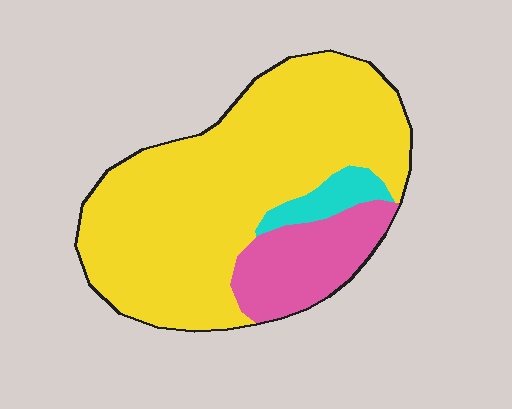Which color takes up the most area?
Yellow, at roughly 75%.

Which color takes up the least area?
Cyan, at roughly 5%.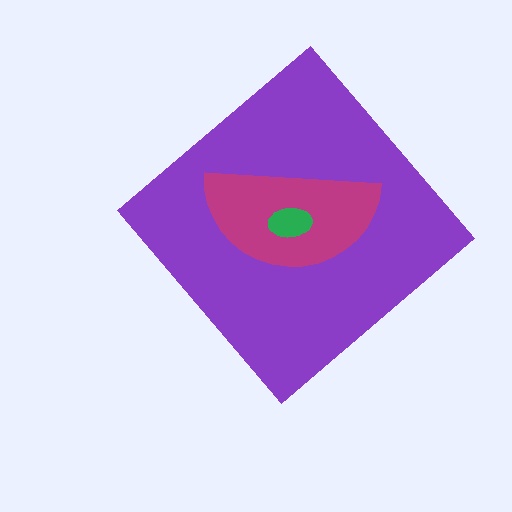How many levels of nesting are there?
3.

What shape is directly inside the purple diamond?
The magenta semicircle.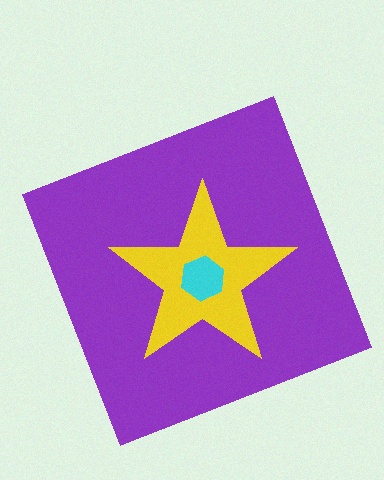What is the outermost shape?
The purple square.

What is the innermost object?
The cyan hexagon.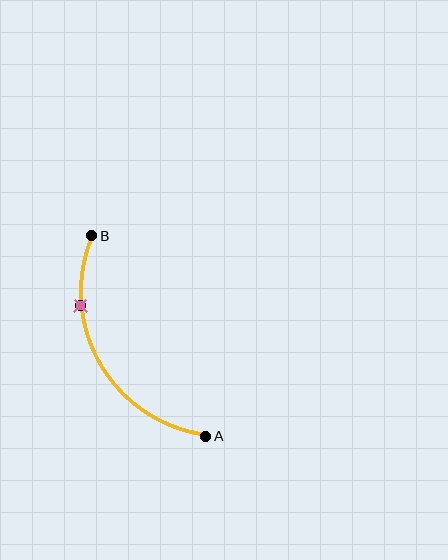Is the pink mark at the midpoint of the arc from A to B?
No. The pink mark lies on the arc but is closer to endpoint B. The arc midpoint would be at the point on the curve equidistant along the arc from both A and B.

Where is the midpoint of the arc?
The arc midpoint is the point on the curve farthest from the straight line joining A and B. It sits to the left of that line.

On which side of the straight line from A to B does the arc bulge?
The arc bulges to the left of the straight line connecting A and B.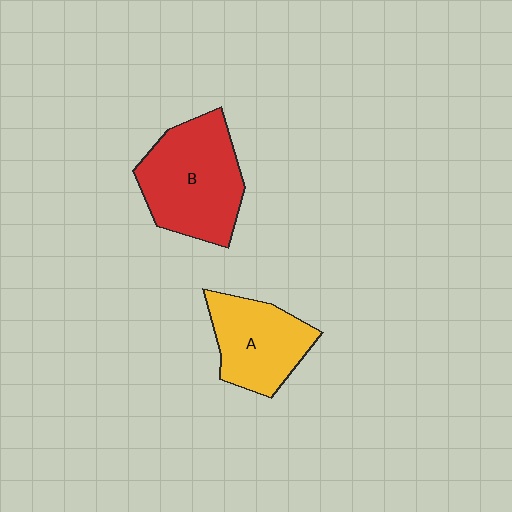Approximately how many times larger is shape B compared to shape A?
Approximately 1.4 times.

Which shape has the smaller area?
Shape A (yellow).